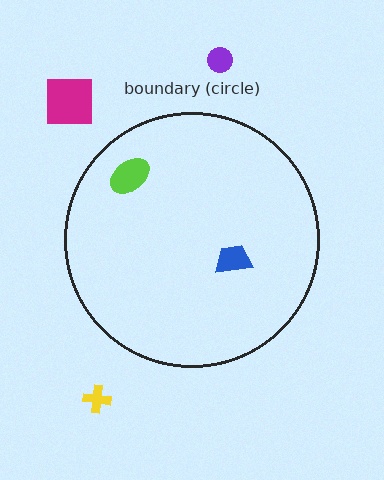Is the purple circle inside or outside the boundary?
Outside.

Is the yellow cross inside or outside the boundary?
Outside.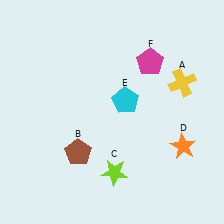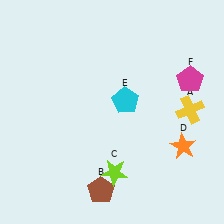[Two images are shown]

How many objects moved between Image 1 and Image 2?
3 objects moved between the two images.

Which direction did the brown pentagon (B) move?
The brown pentagon (B) moved down.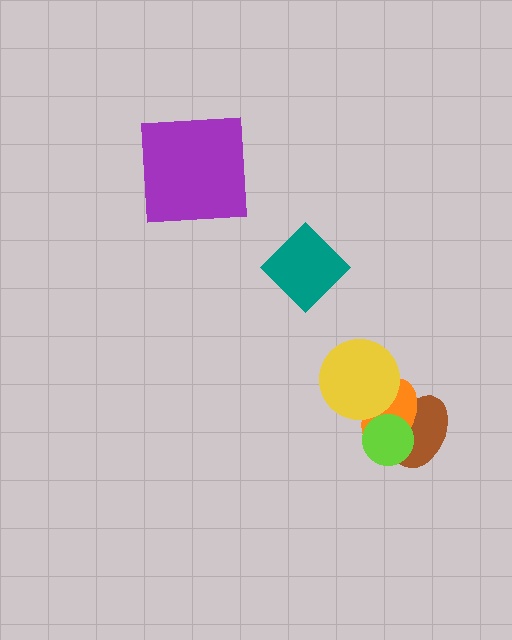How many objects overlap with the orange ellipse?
3 objects overlap with the orange ellipse.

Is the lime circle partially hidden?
No, no other shape covers it.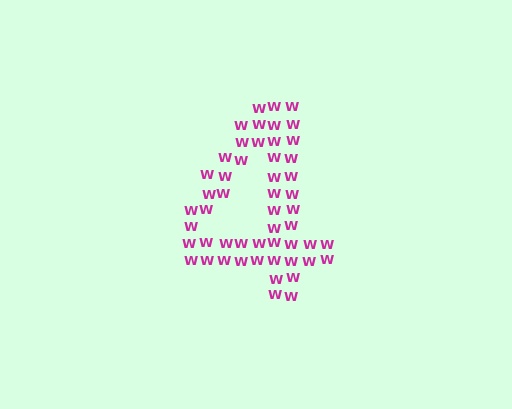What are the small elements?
The small elements are letter W's.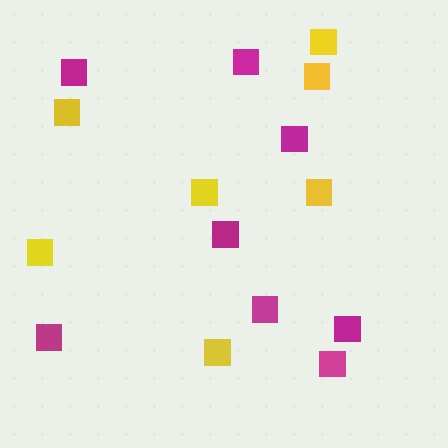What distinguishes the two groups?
There are 2 groups: one group of magenta squares (8) and one group of yellow squares (7).